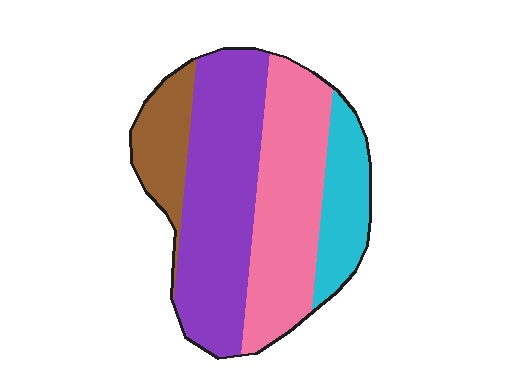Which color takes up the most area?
Purple, at roughly 40%.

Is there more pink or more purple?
Purple.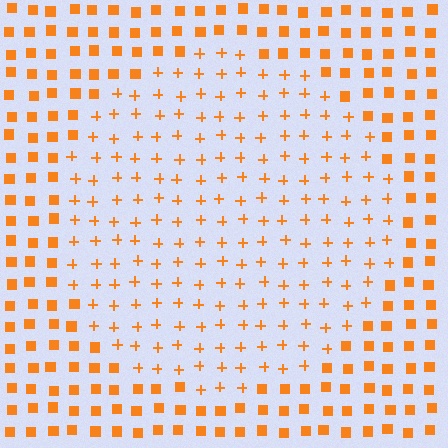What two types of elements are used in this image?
The image uses plus signs inside the circle region and squares outside it.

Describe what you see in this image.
The image is filled with small orange elements arranged in a uniform grid. A circle-shaped region contains plus signs, while the surrounding area contains squares. The boundary is defined purely by the change in element shape.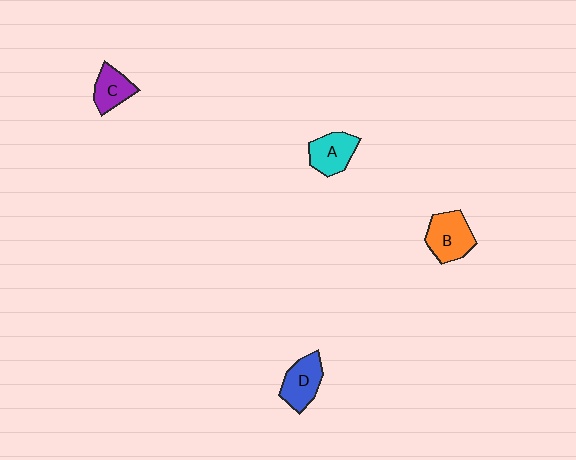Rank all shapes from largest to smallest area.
From largest to smallest: B (orange), D (blue), A (cyan), C (purple).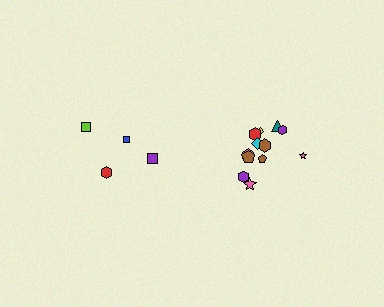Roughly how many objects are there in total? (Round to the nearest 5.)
Roughly 15 objects in total.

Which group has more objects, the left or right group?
The right group.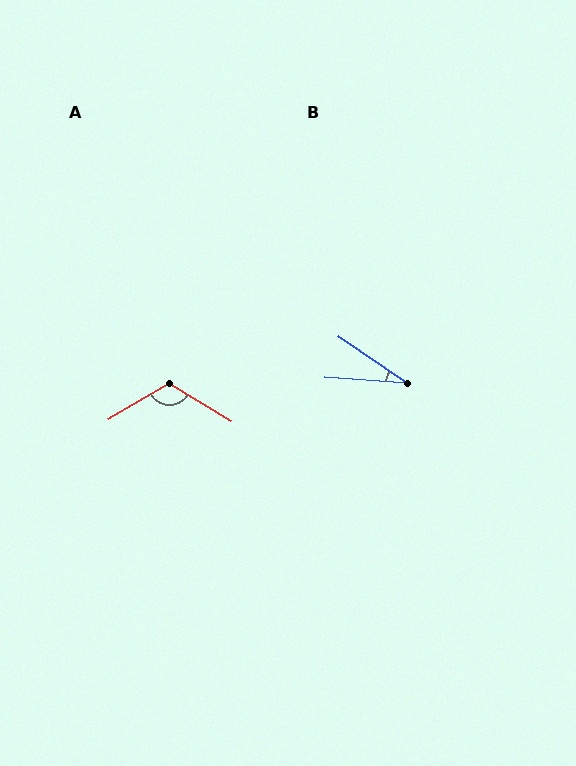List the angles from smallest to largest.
B (30°), A (118°).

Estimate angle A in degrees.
Approximately 118 degrees.